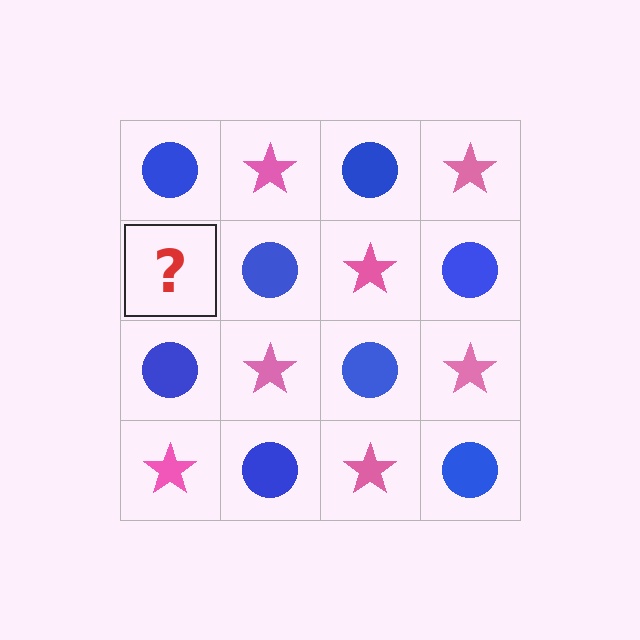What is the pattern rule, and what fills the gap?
The rule is that it alternates blue circle and pink star in a checkerboard pattern. The gap should be filled with a pink star.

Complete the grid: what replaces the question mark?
The question mark should be replaced with a pink star.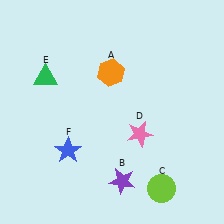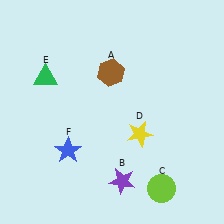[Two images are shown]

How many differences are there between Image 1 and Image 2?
There are 2 differences between the two images.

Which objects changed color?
A changed from orange to brown. D changed from pink to yellow.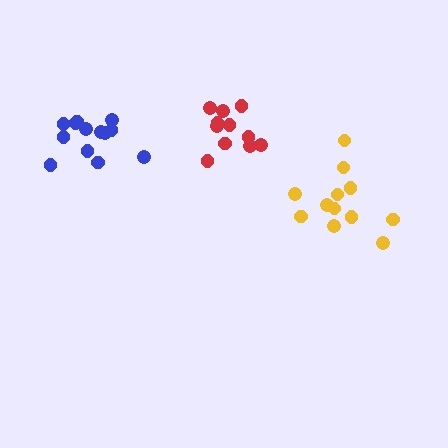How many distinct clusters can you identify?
There are 3 distinct clusters.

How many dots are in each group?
Group 1: 13 dots, Group 2: 12 dots, Group 3: 11 dots (36 total).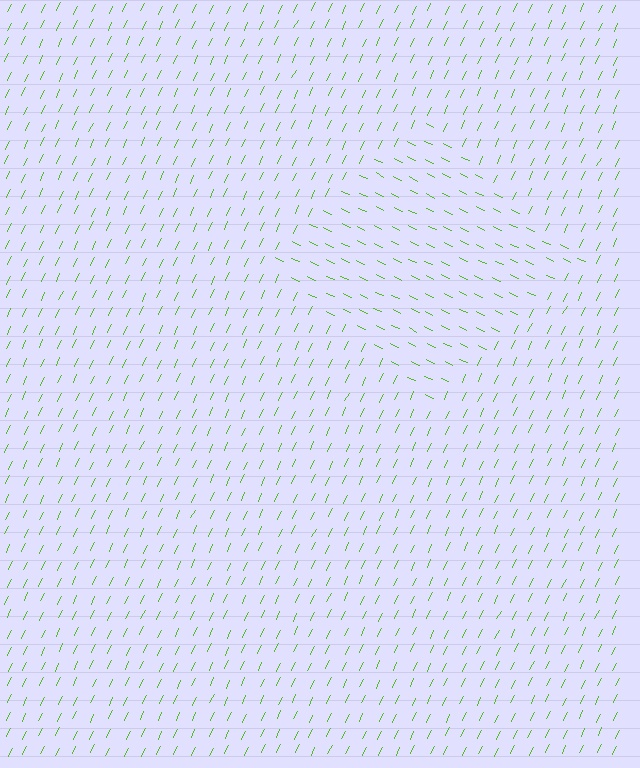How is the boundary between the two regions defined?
The boundary is defined purely by a change in line orientation (approximately 90 degrees difference). All lines are the same color and thickness.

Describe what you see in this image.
The image is filled with small lime line segments. A diamond region in the image has lines oriented differently from the surrounding lines, creating a visible texture boundary.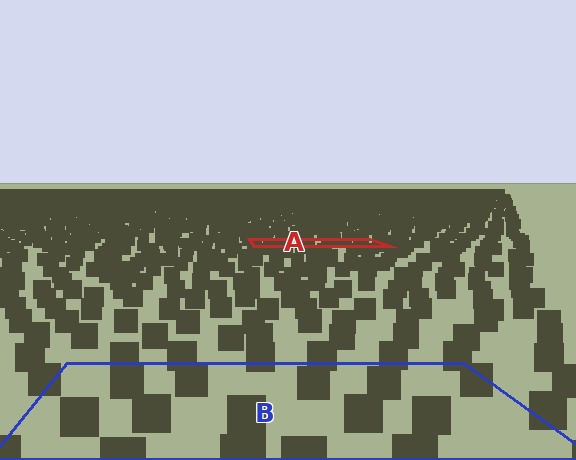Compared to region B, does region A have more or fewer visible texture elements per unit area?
Region A has more texture elements per unit area — they are packed more densely because it is farther away.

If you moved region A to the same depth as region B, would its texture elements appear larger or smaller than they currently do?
They would appear larger. At a closer depth, the same texture elements are projected at a bigger on-screen size.